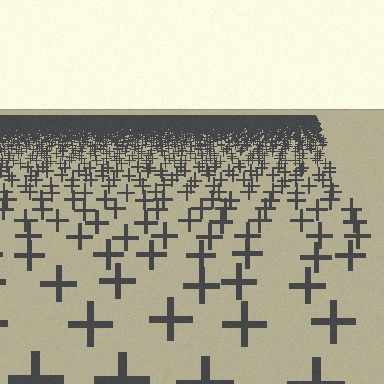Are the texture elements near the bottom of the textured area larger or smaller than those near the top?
Larger. Near the bottom, elements are closer to the viewer and appear at a bigger on-screen size.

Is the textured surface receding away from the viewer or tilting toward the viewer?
The surface is receding away from the viewer. Texture elements get smaller and denser toward the top.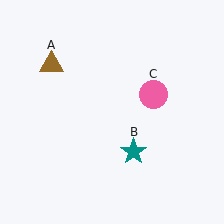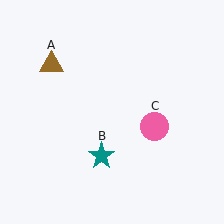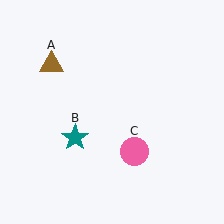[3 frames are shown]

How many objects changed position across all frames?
2 objects changed position: teal star (object B), pink circle (object C).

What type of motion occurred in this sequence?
The teal star (object B), pink circle (object C) rotated clockwise around the center of the scene.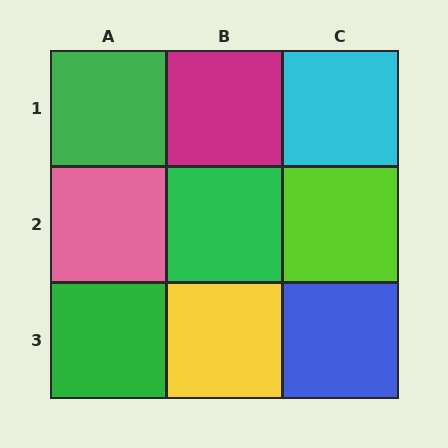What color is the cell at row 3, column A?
Green.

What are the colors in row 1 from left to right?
Green, magenta, cyan.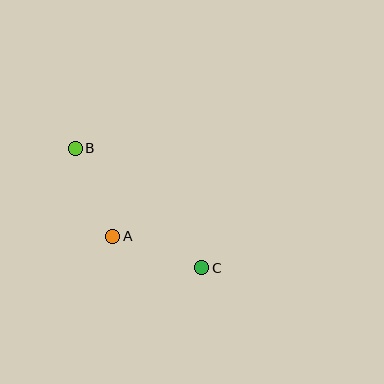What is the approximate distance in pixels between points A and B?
The distance between A and B is approximately 95 pixels.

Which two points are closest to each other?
Points A and C are closest to each other.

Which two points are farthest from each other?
Points B and C are farthest from each other.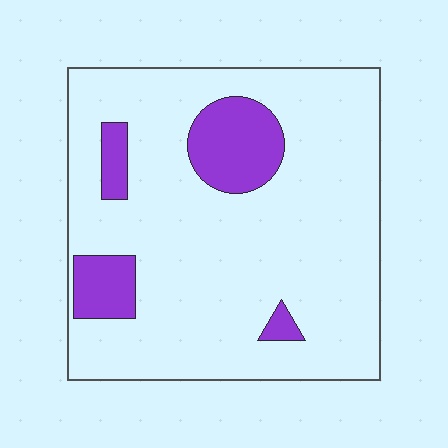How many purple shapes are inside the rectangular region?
4.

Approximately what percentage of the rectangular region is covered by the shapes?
Approximately 15%.